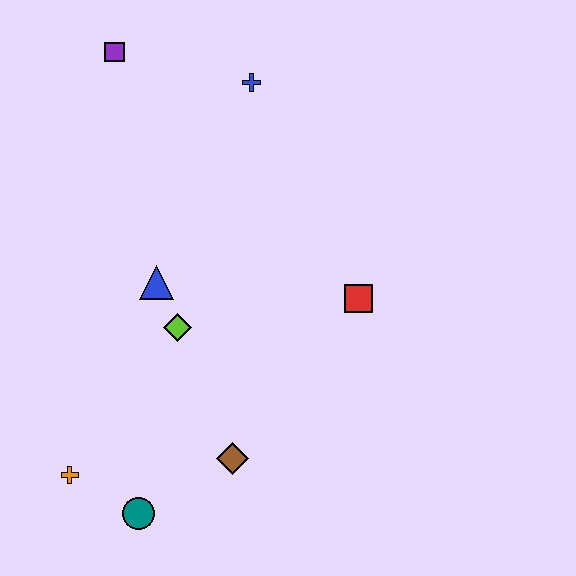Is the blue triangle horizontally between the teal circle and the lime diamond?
Yes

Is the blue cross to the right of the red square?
No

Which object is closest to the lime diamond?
The blue triangle is closest to the lime diamond.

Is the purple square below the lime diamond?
No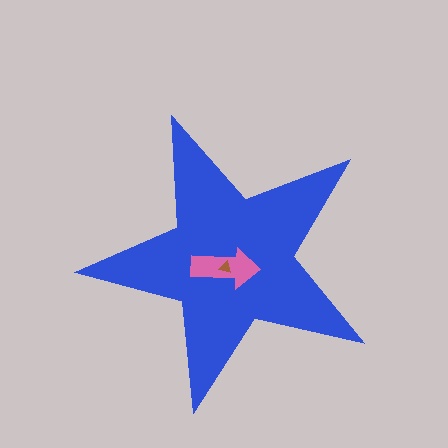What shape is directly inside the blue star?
The pink arrow.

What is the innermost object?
The brown triangle.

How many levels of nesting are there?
3.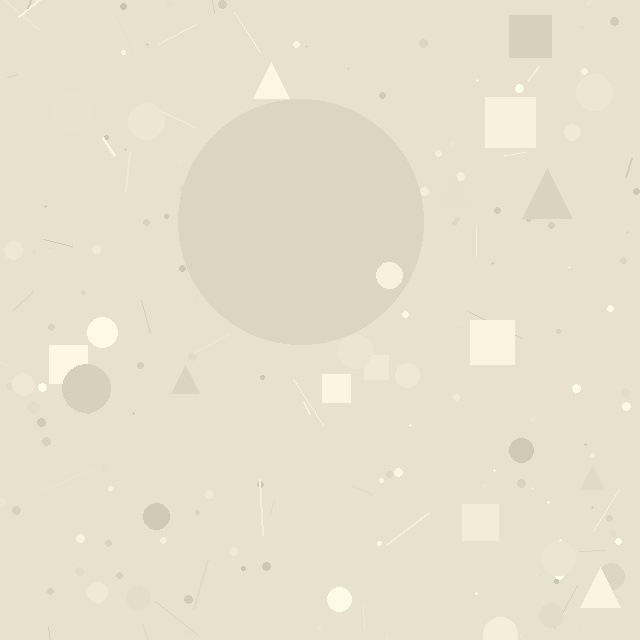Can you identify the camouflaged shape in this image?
The camouflaged shape is a circle.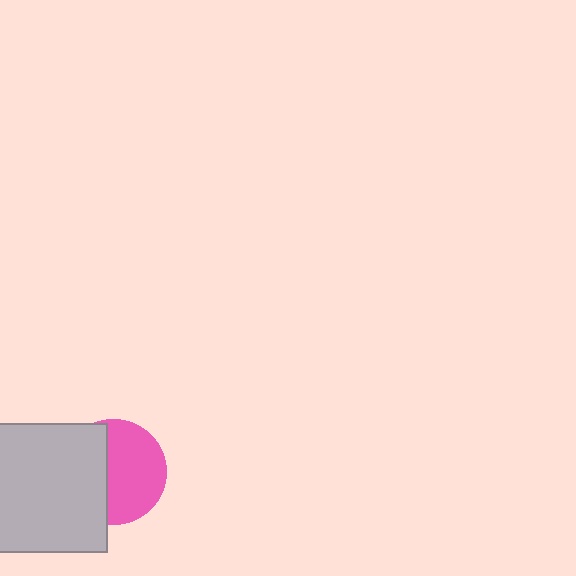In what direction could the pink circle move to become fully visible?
The pink circle could move right. That would shift it out from behind the light gray square entirely.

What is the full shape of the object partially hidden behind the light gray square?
The partially hidden object is a pink circle.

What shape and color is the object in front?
The object in front is a light gray square.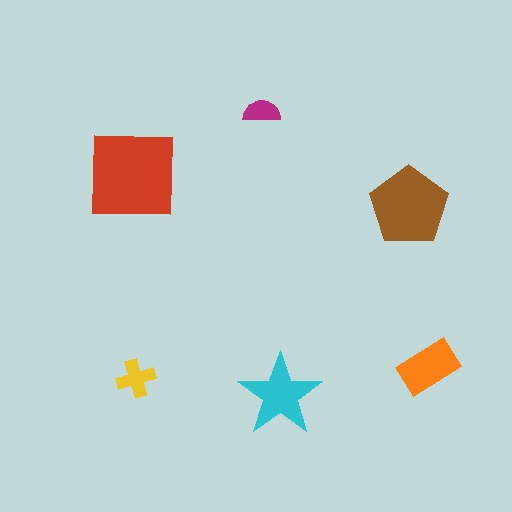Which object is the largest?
The red square.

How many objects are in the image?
There are 6 objects in the image.